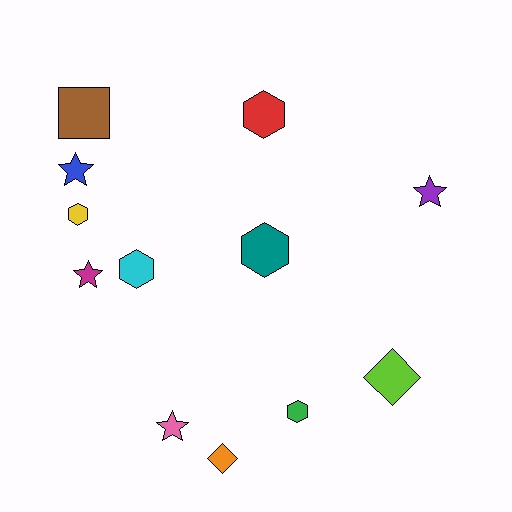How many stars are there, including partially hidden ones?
There are 4 stars.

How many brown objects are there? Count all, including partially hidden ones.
There is 1 brown object.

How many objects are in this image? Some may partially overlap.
There are 12 objects.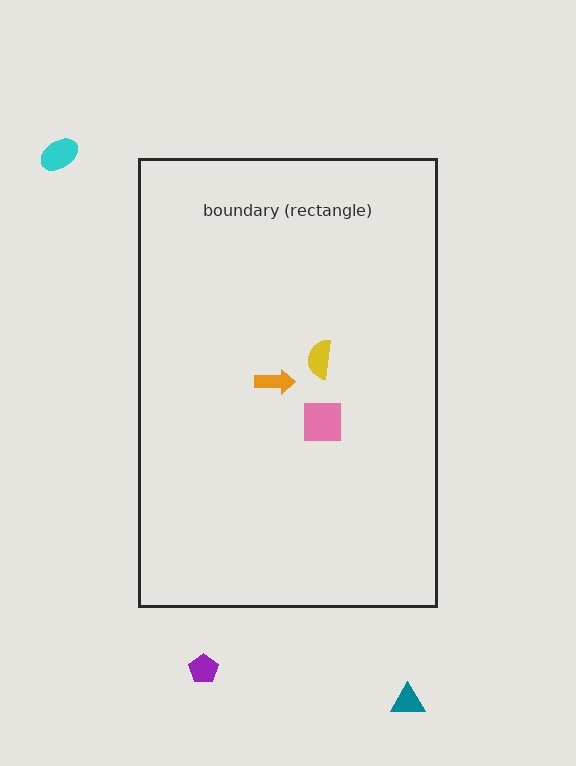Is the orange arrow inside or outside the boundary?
Inside.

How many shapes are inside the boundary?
3 inside, 3 outside.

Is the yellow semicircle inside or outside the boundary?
Inside.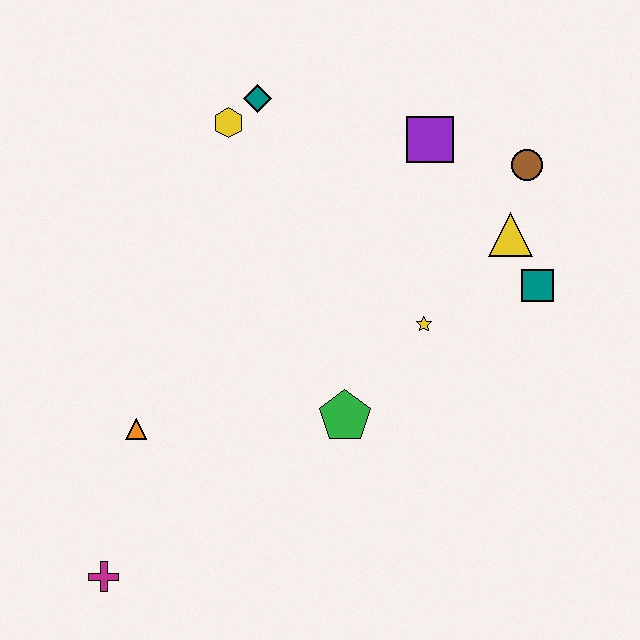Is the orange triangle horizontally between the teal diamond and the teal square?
No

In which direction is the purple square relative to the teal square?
The purple square is above the teal square.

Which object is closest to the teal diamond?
The yellow hexagon is closest to the teal diamond.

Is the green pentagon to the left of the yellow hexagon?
No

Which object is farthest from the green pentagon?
The teal diamond is farthest from the green pentagon.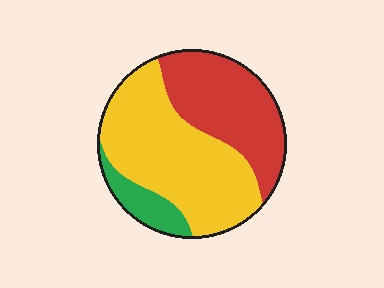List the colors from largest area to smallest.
From largest to smallest: yellow, red, green.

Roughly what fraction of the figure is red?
Red covers 36% of the figure.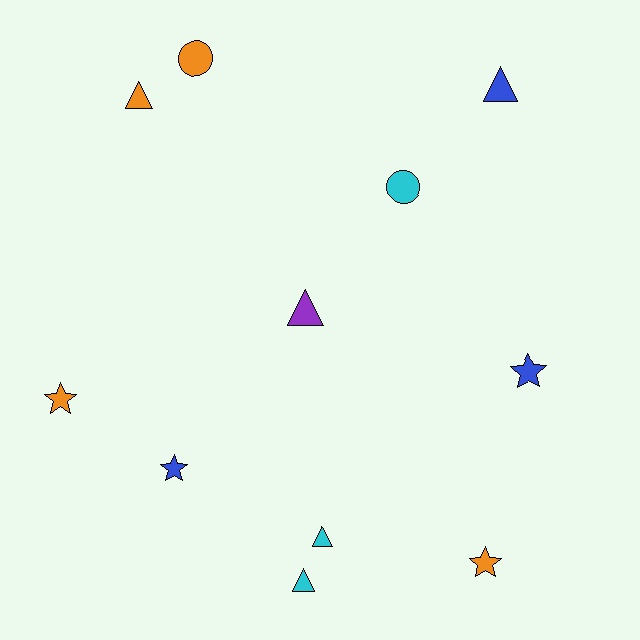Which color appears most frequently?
Orange, with 4 objects.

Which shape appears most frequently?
Triangle, with 5 objects.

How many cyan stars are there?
There are no cyan stars.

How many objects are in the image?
There are 11 objects.